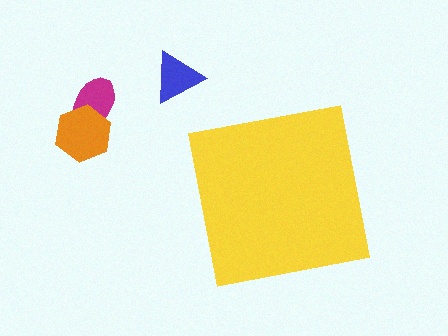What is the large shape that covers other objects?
A yellow square.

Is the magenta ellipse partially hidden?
No, the magenta ellipse is fully visible.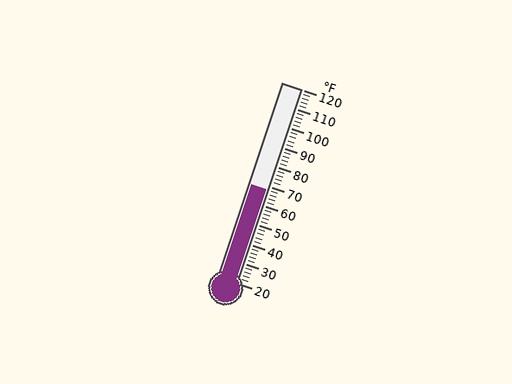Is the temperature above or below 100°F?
The temperature is below 100°F.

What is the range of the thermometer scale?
The thermometer scale ranges from 20°F to 120°F.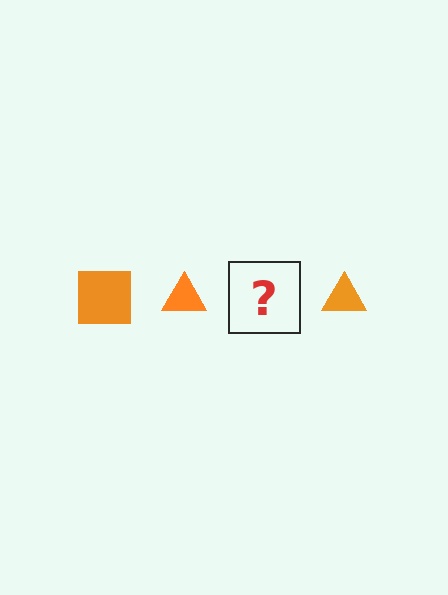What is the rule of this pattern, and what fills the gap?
The rule is that the pattern cycles through square, triangle shapes in orange. The gap should be filled with an orange square.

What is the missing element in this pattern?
The missing element is an orange square.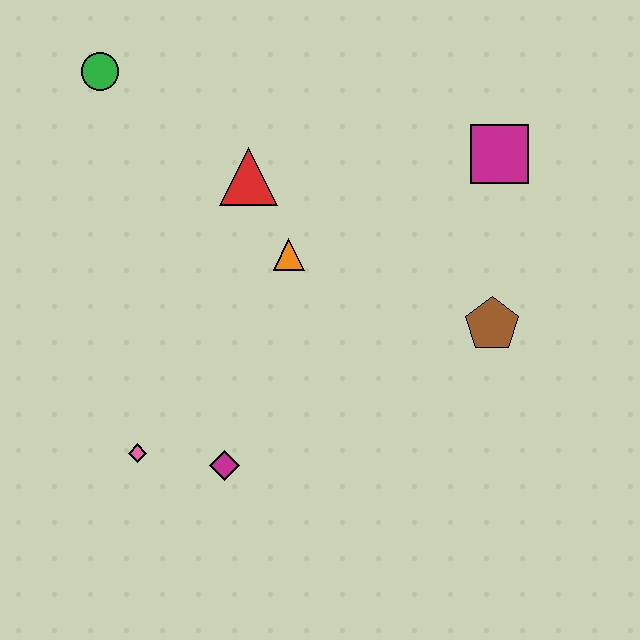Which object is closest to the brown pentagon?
The magenta square is closest to the brown pentagon.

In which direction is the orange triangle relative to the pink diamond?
The orange triangle is above the pink diamond.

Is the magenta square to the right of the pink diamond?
Yes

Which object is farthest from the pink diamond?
The magenta square is farthest from the pink diamond.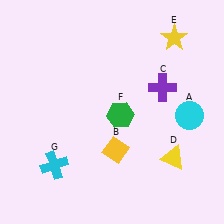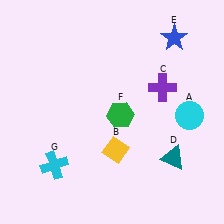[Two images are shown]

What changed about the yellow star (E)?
In Image 1, E is yellow. In Image 2, it changed to blue.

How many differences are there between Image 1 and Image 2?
There are 2 differences between the two images.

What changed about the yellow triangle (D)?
In Image 1, D is yellow. In Image 2, it changed to teal.